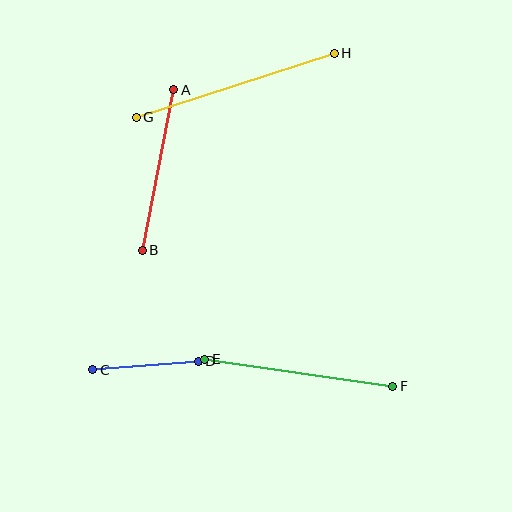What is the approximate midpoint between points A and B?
The midpoint is at approximately (158, 170) pixels.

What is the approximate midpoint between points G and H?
The midpoint is at approximately (235, 85) pixels.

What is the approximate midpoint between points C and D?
The midpoint is at approximately (146, 366) pixels.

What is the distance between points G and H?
The distance is approximately 208 pixels.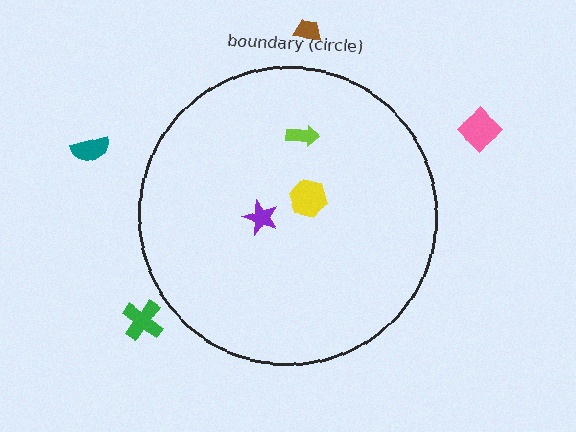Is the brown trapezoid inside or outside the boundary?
Outside.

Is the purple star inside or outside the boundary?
Inside.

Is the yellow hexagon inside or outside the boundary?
Inside.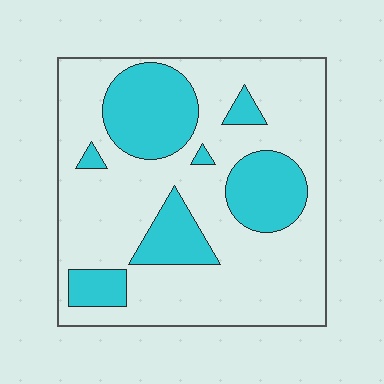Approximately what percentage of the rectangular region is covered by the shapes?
Approximately 30%.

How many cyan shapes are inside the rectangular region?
7.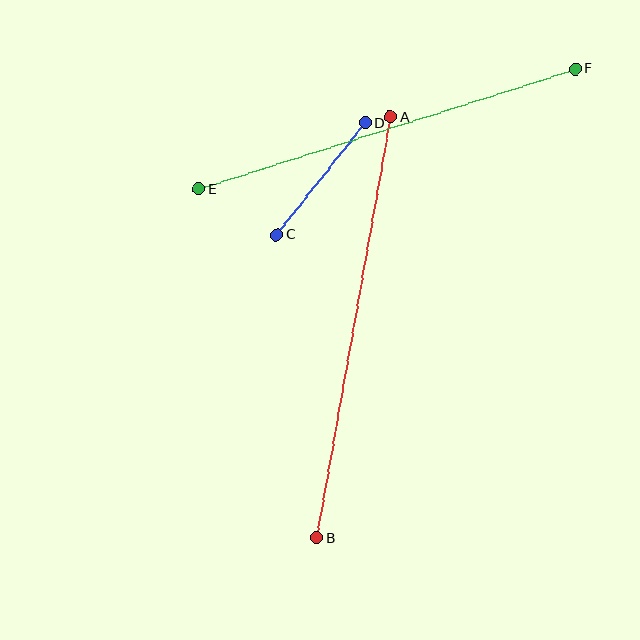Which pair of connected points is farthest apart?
Points A and B are farthest apart.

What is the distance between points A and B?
The distance is approximately 427 pixels.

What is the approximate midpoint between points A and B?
The midpoint is at approximately (354, 328) pixels.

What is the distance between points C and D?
The distance is approximately 143 pixels.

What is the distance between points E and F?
The distance is approximately 395 pixels.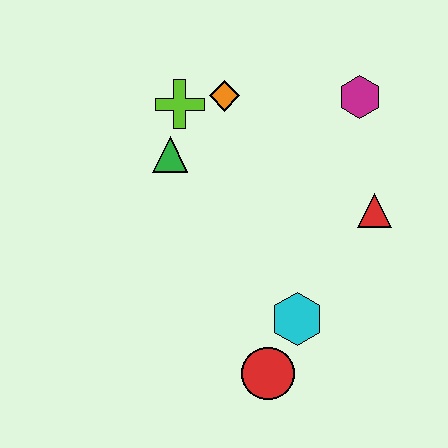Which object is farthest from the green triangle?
The red circle is farthest from the green triangle.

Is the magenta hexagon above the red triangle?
Yes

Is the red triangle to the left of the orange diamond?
No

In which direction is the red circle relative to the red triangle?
The red circle is below the red triangle.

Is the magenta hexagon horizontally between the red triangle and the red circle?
Yes